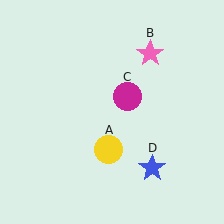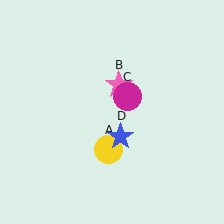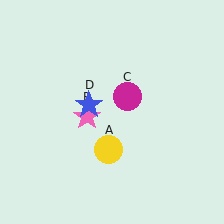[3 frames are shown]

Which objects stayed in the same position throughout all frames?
Yellow circle (object A) and magenta circle (object C) remained stationary.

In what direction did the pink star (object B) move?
The pink star (object B) moved down and to the left.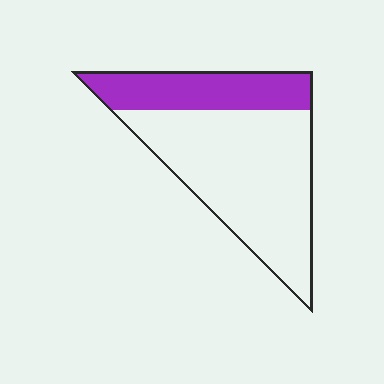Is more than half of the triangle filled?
No.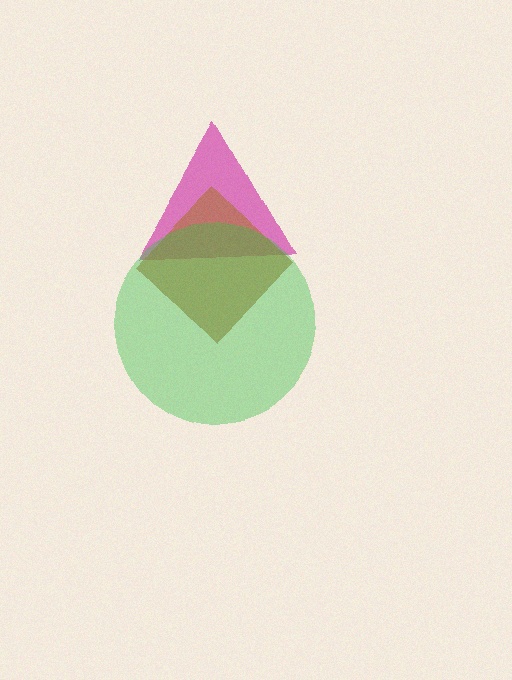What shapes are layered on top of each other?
The layered shapes are: a magenta triangle, a brown diamond, a green circle.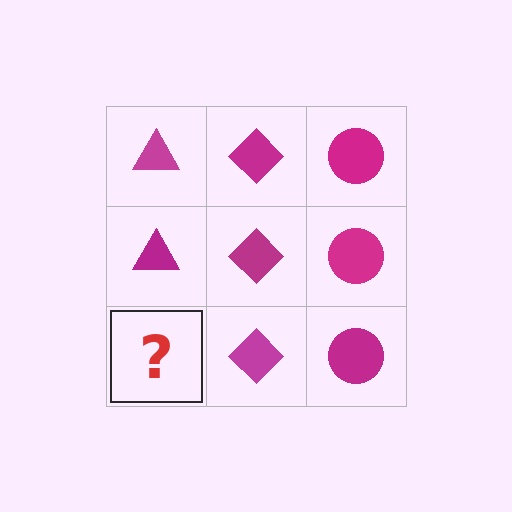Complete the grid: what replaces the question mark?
The question mark should be replaced with a magenta triangle.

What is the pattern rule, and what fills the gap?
The rule is that each column has a consistent shape. The gap should be filled with a magenta triangle.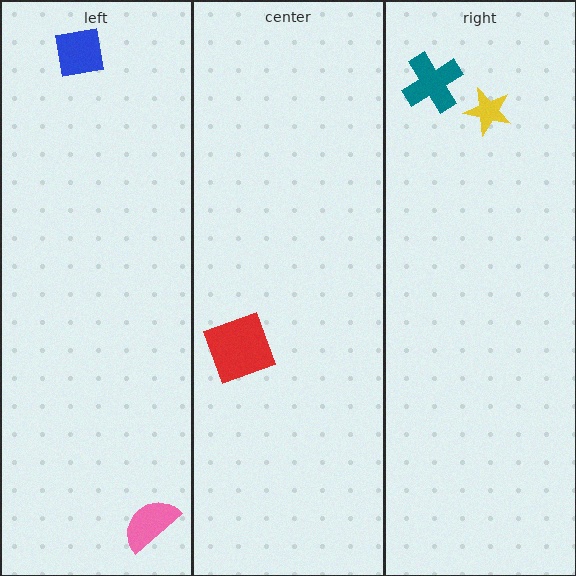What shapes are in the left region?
The blue square, the pink semicircle.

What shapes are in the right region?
The yellow star, the teal cross.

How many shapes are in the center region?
1.